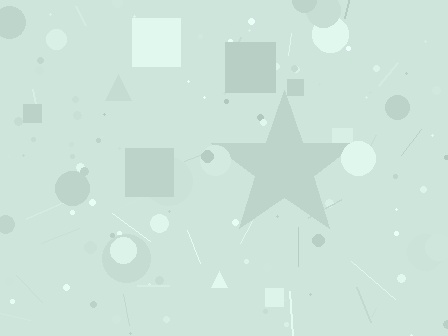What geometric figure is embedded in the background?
A star is embedded in the background.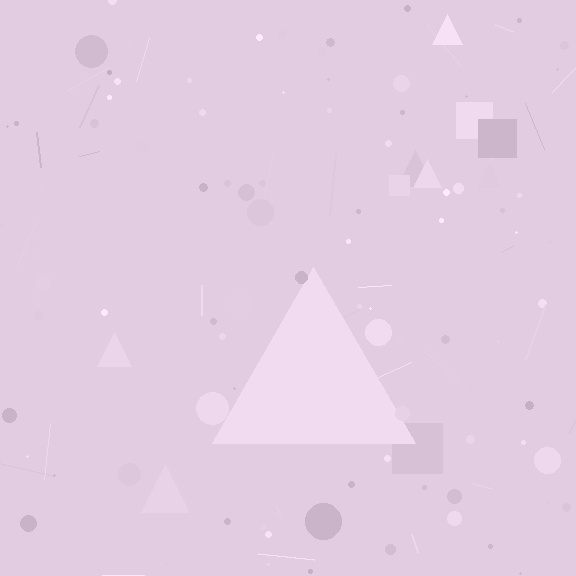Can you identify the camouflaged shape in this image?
The camouflaged shape is a triangle.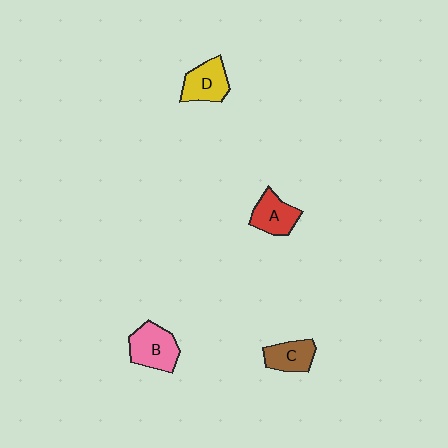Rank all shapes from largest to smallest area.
From largest to smallest: B (pink), D (yellow), A (red), C (brown).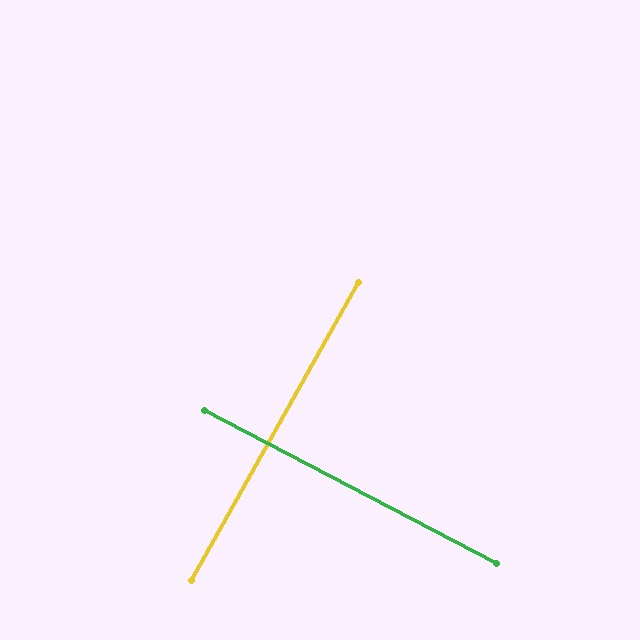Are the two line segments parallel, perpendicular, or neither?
Perpendicular — they meet at approximately 88°.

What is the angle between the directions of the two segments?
Approximately 88 degrees.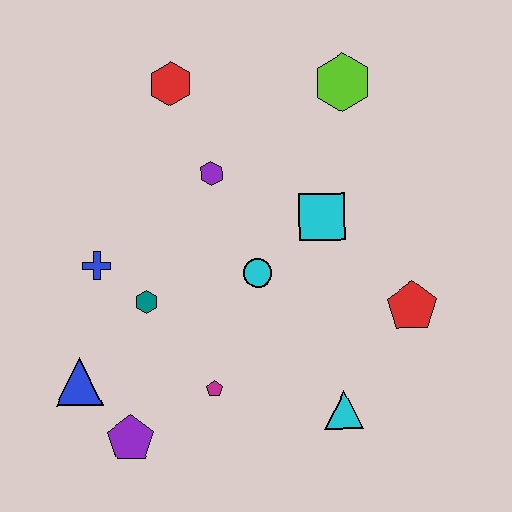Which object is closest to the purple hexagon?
The red hexagon is closest to the purple hexagon.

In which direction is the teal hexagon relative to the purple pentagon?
The teal hexagon is above the purple pentagon.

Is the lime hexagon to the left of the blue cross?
No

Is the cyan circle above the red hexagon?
No